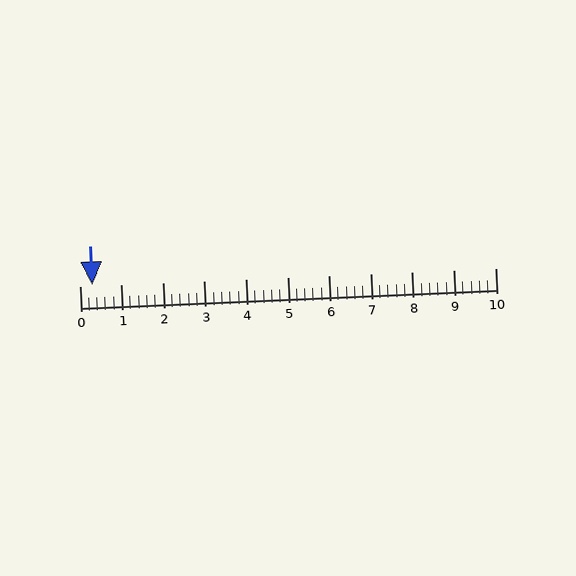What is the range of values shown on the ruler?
The ruler shows values from 0 to 10.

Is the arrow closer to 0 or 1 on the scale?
The arrow is closer to 0.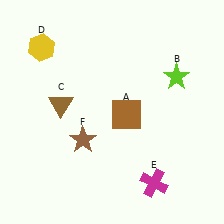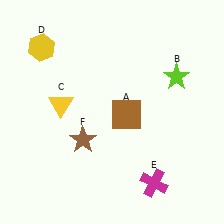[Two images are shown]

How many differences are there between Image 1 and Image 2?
There is 1 difference between the two images.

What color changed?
The triangle (C) changed from brown in Image 1 to yellow in Image 2.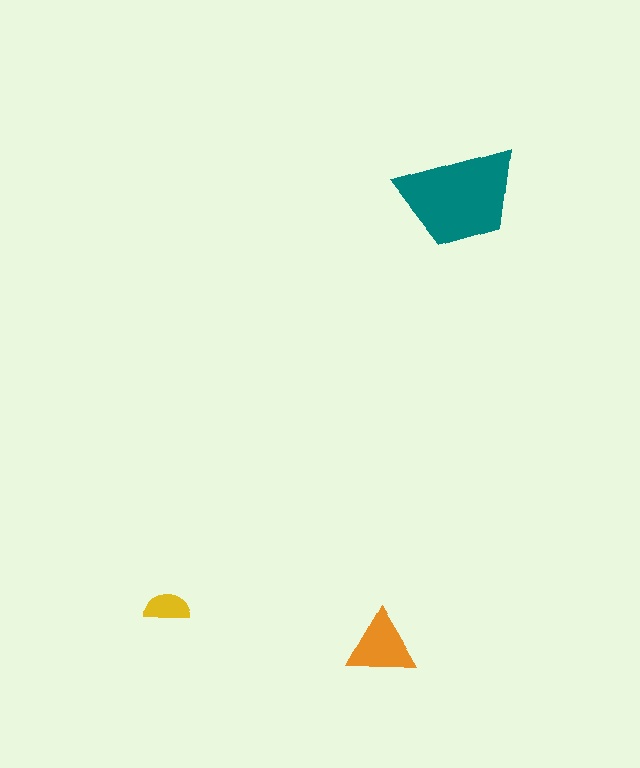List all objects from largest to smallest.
The teal trapezoid, the orange triangle, the yellow semicircle.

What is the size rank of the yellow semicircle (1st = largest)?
3rd.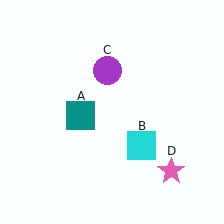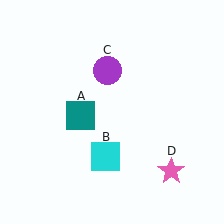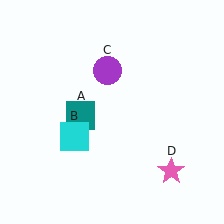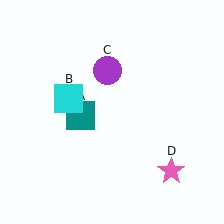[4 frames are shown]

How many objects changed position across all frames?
1 object changed position: cyan square (object B).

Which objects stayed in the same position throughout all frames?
Teal square (object A) and purple circle (object C) and pink star (object D) remained stationary.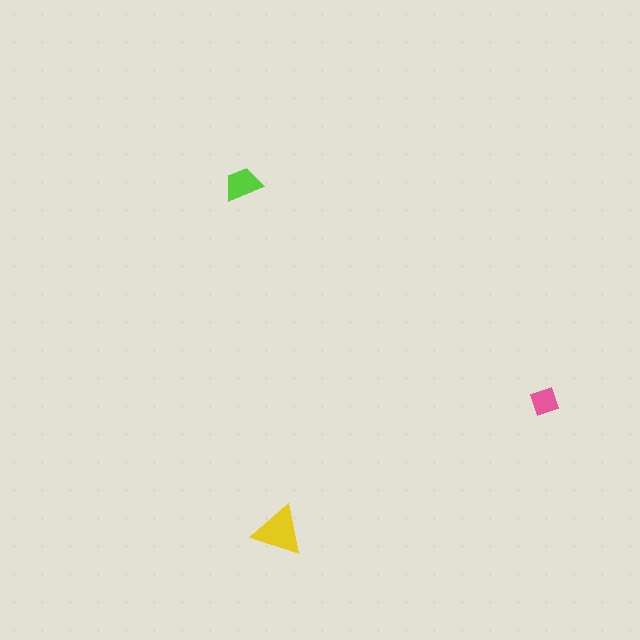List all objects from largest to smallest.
The yellow triangle, the lime trapezoid, the pink diamond.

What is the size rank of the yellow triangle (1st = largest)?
1st.